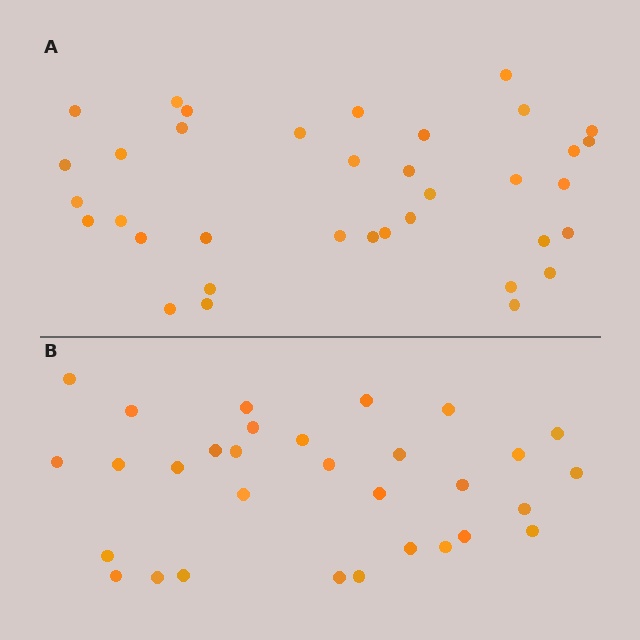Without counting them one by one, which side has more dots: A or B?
Region A (the top region) has more dots.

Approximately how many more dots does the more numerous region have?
Region A has about 5 more dots than region B.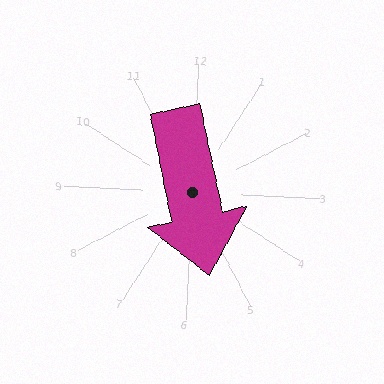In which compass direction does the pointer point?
South.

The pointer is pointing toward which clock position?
Roughly 6 o'clock.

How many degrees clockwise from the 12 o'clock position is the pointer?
Approximately 166 degrees.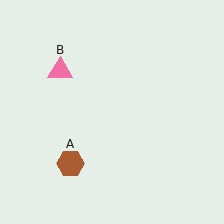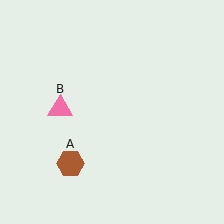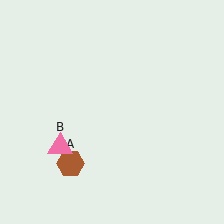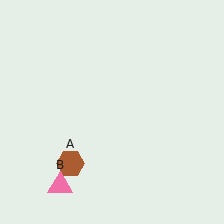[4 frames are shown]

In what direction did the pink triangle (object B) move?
The pink triangle (object B) moved down.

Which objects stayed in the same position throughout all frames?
Brown hexagon (object A) remained stationary.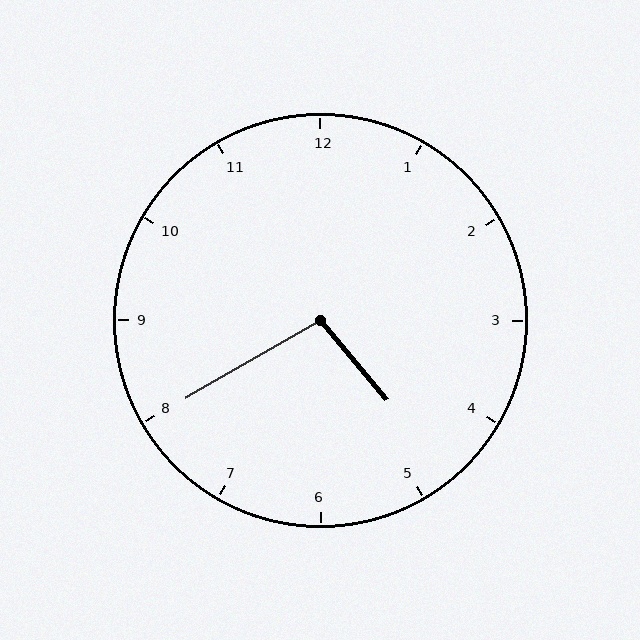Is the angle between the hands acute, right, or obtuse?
It is obtuse.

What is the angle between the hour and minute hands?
Approximately 100 degrees.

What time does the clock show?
4:40.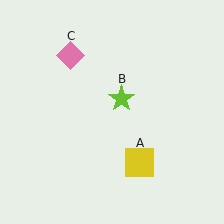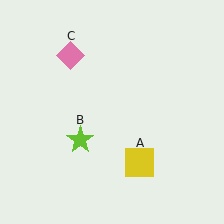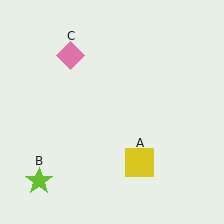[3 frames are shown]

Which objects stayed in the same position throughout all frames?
Yellow square (object A) and pink diamond (object C) remained stationary.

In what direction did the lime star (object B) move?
The lime star (object B) moved down and to the left.